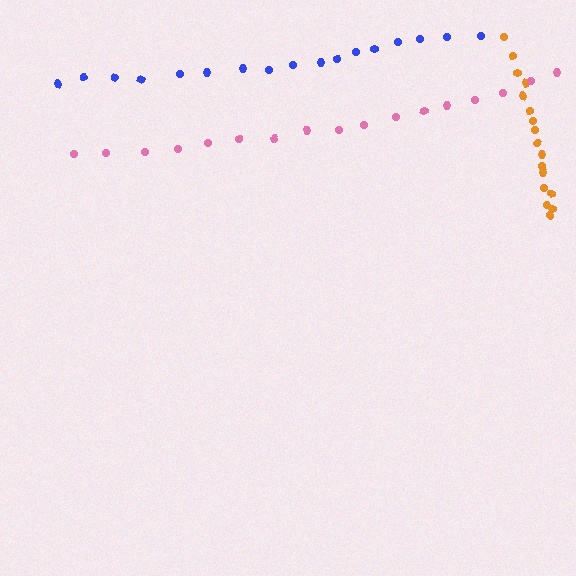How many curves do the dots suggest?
There are 3 distinct paths.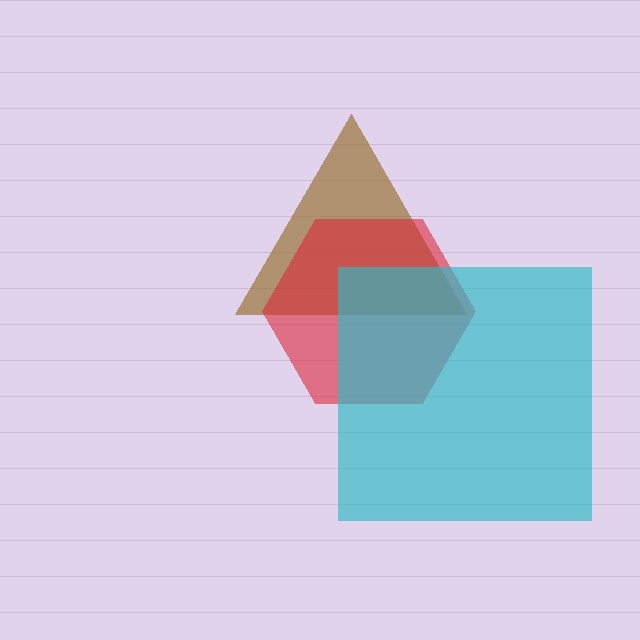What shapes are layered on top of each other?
The layered shapes are: a brown triangle, a red hexagon, a cyan square.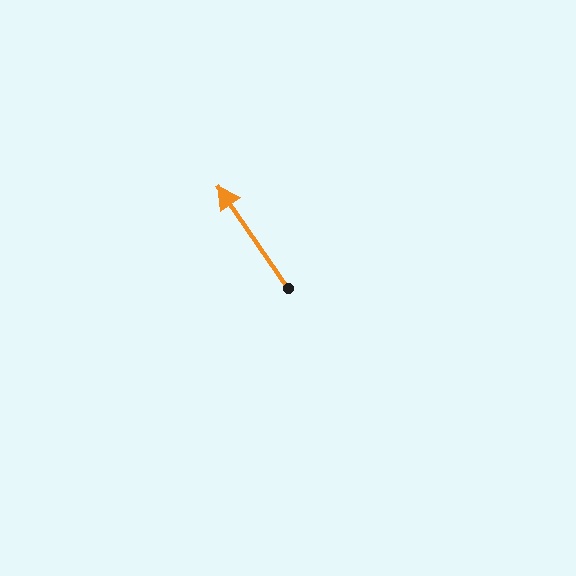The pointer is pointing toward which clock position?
Roughly 11 o'clock.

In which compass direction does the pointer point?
Northwest.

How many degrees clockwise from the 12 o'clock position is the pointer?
Approximately 326 degrees.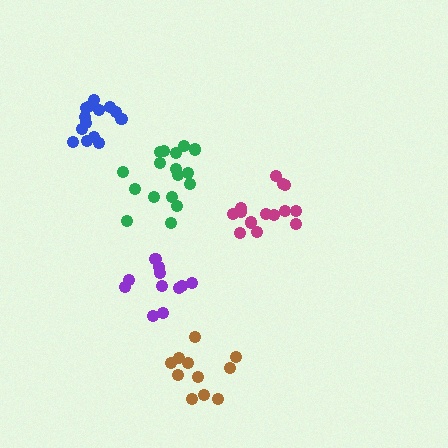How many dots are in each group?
Group 1: 14 dots, Group 2: 17 dots, Group 3: 14 dots, Group 4: 11 dots, Group 5: 11 dots (67 total).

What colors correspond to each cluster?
The clusters are colored: blue, green, magenta, purple, brown.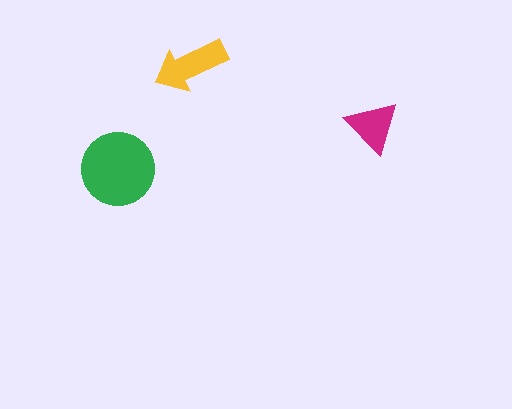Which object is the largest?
The green circle.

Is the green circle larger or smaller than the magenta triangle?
Larger.